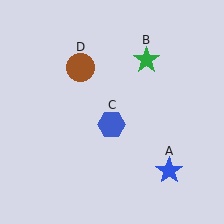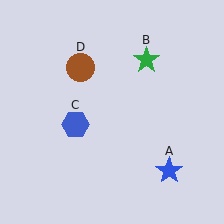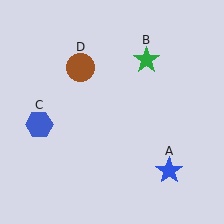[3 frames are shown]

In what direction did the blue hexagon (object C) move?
The blue hexagon (object C) moved left.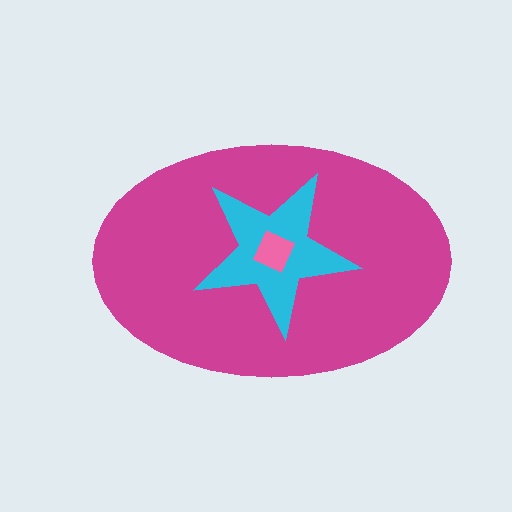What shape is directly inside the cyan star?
The pink square.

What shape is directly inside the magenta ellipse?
The cyan star.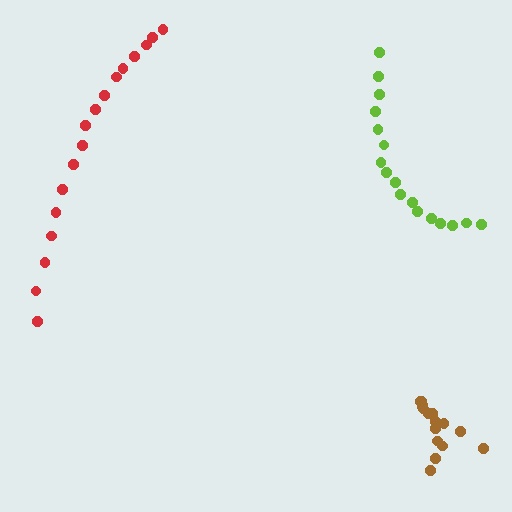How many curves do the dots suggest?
There are 3 distinct paths.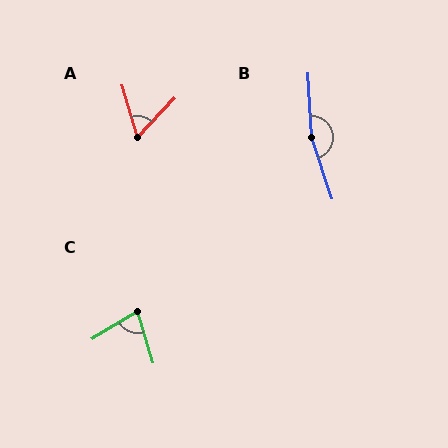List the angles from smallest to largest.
A (60°), C (75°), B (164°).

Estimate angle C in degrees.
Approximately 75 degrees.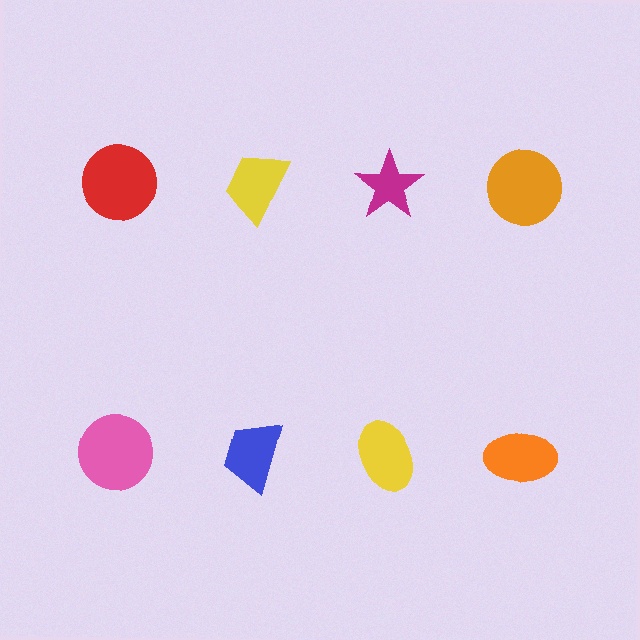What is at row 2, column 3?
A yellow ellipse.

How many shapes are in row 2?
4 shapes.